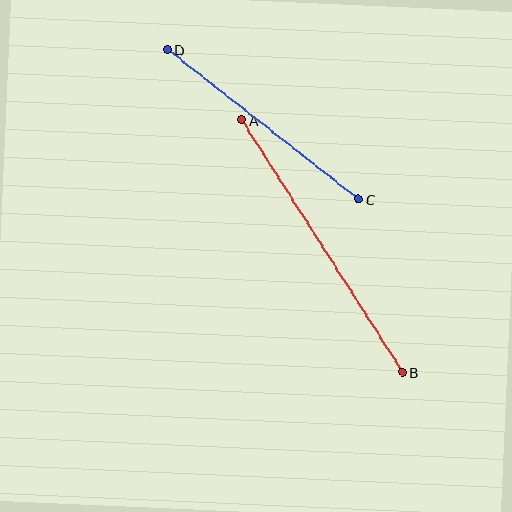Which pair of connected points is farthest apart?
Points A and B are farthest apart.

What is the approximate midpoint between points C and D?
The midpoint is at approximately (263, 124) pixels.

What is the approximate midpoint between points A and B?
The midpoint is at approximately (322, 246) pixels.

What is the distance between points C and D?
The distance is approximately 243 pixels.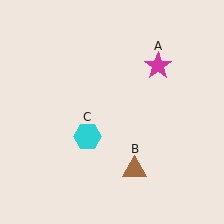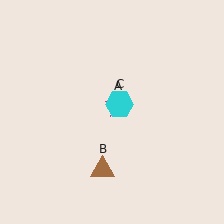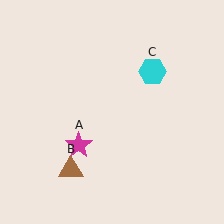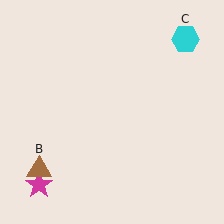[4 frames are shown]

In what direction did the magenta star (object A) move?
The magenta star (object A) moved down and to the left.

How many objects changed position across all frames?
3 objects changed position: magenta star (object A), brown triangle (object B), cyan hexagon (object C).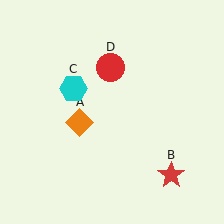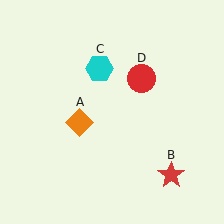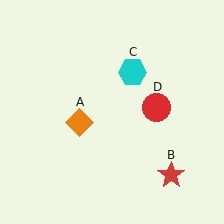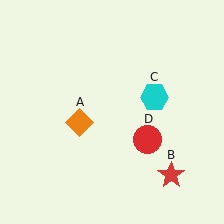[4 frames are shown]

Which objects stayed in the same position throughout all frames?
Orange diamond (object A) and red star (object B) remained stationary.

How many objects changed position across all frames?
2 objects changed position: cyan hexagon (object C), red circle (object D).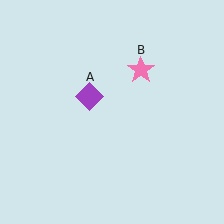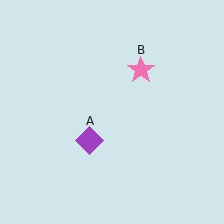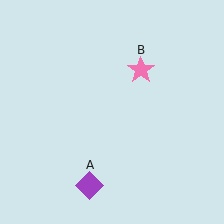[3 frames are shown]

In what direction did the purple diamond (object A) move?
The purple diamond (object A) moved down.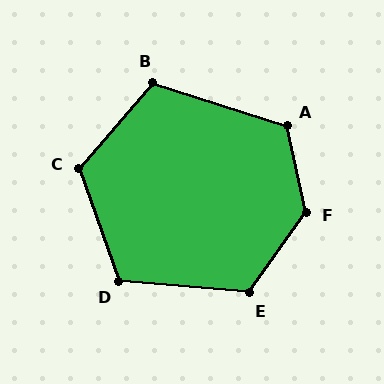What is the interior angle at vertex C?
Approximately 120 degrees (obtuse).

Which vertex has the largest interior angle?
F, at approximately 132 degrees.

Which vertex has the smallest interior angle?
B, at approximately 113 degrees.